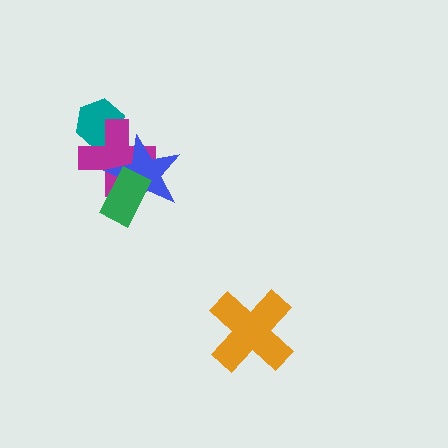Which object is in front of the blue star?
The green rectangle is in front of the blue star.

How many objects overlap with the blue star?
2 objects overlap with the blue star.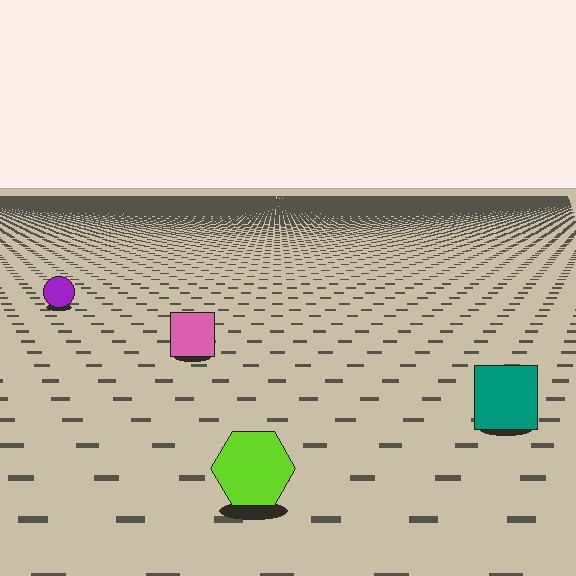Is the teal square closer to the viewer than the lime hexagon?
No. The lime hexagon is closer — you can tell from the texture gradient: the ground texture is coarser near it.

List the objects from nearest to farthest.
From nearest to farthest: the lime hexagon, the teal square, the pink square, the purple circle.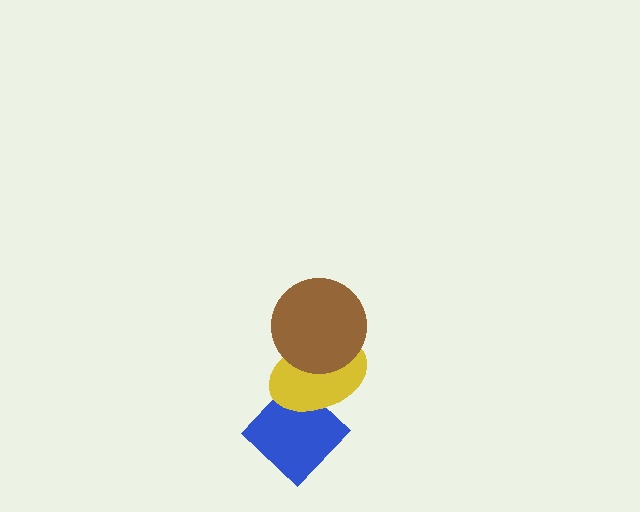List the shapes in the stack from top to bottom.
From top to bottom: the brown circle, the yellow ellipse, the blue diamond.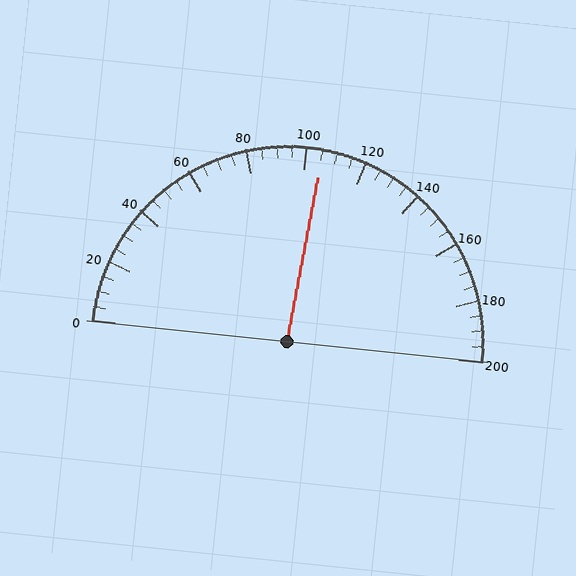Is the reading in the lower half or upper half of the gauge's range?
The reading is in the upper half of the range (0 to 200).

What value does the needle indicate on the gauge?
The needle indicates approximately 105.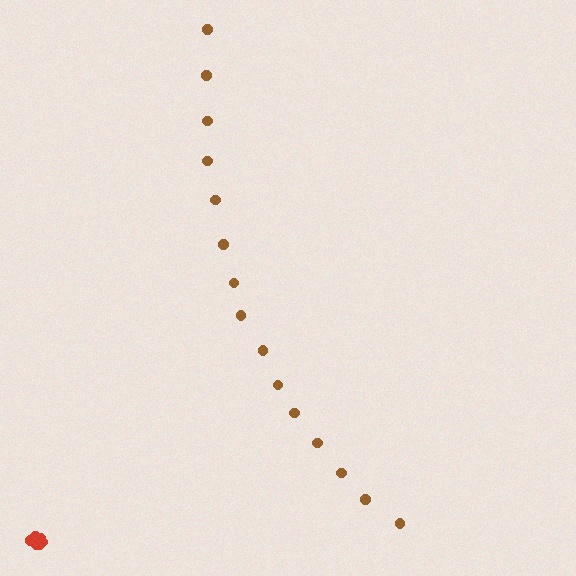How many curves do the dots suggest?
There are 2 distinct paths.